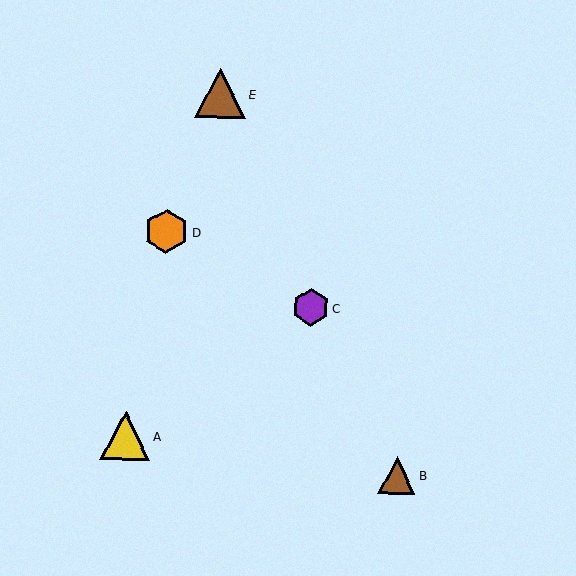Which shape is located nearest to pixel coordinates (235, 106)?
The brown triangle (labeled E) at (220, 93) is nearest to that location.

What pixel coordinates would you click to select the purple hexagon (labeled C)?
Click at (311, 307) to select the purple hexagon C.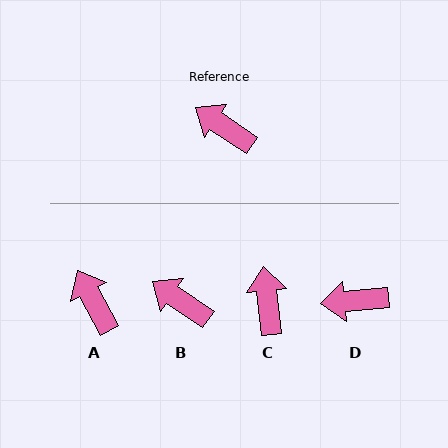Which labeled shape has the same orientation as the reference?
B.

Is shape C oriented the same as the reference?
No, it is off by about 50 degrees.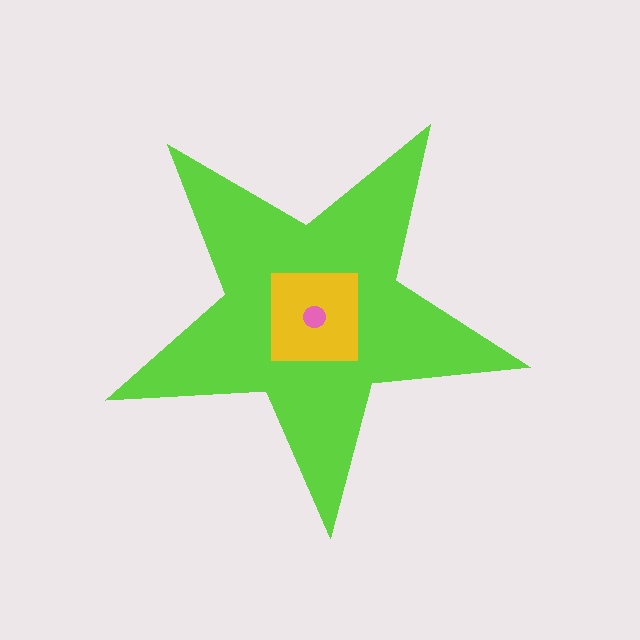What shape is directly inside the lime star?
The yellow square.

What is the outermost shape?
The lime star.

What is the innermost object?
The pink circle.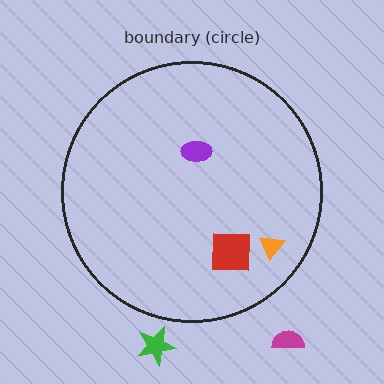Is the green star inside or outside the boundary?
Outside.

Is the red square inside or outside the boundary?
Inside.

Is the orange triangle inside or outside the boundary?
Inside.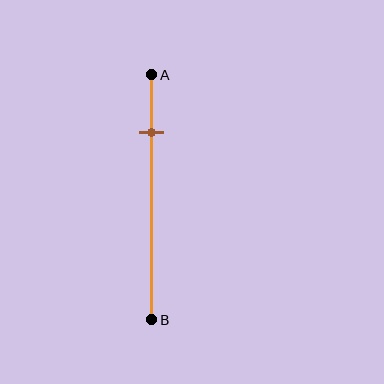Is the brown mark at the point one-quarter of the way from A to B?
Yes, the mark is approximately at the one-quarter point.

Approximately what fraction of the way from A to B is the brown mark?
The brown mark is approximately 25% of the way from A to B.